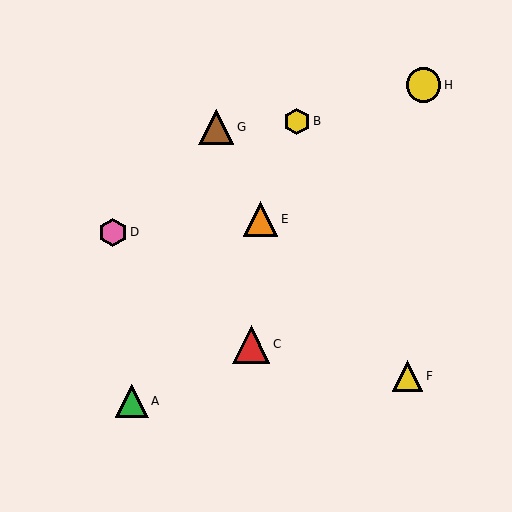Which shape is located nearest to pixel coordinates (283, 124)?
The yellow hexagon (labeled B) at (297, 121) is nearest to that location.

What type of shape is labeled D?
Shape D is a pink hexagon.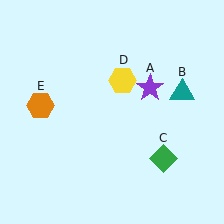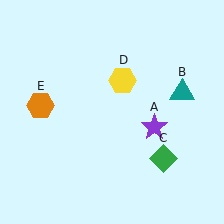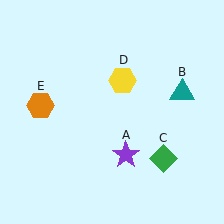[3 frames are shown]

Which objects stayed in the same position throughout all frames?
Teal triangle (object B) and green diamond (object C) and yellow hexagon (object D) and orange hexagon (object E) remained stationary.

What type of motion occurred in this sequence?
The purple star (object A) rotated clockwise around the center of the scene.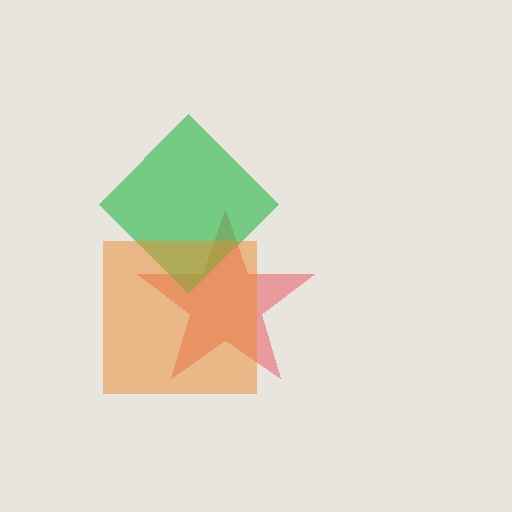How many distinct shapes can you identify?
There are 3 distinct shapes: a red star, a green diamond, an orange square.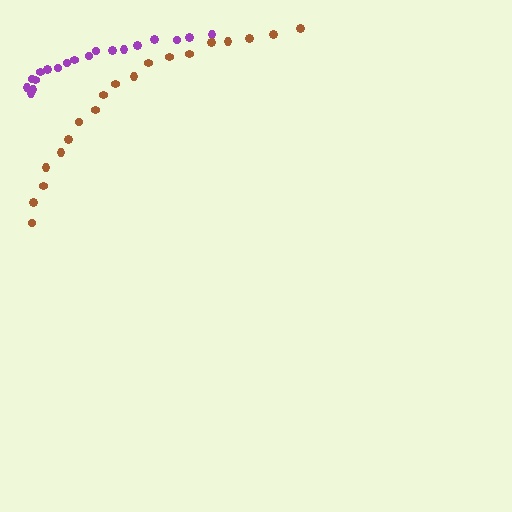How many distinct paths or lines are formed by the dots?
There are 2 distinct paths.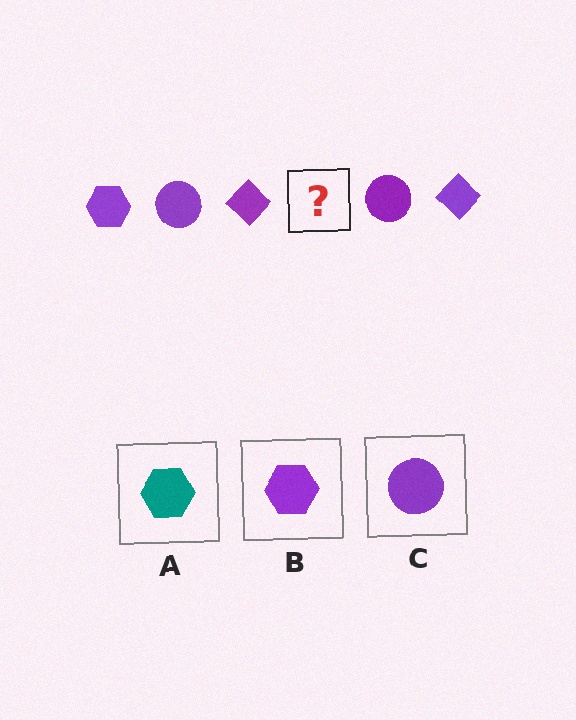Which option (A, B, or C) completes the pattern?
B.